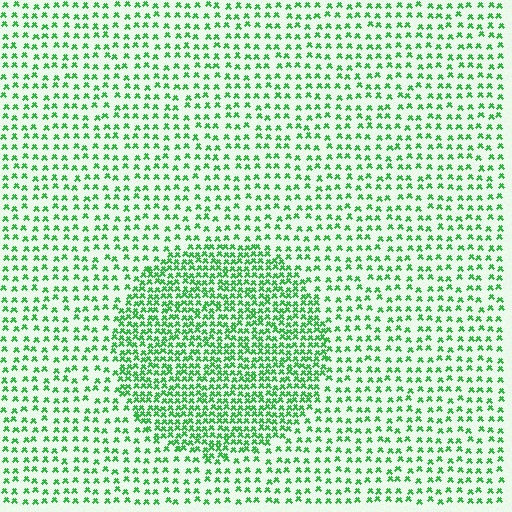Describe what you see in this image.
The image contains small green elements arranged at two different densities. A circle-shaped region is visible where the elements are more densely packed than the surrounding area.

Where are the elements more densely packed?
The elements are more densely packed inside the circle boundary.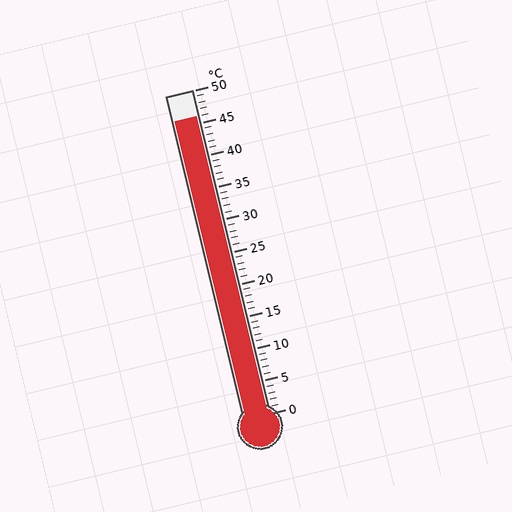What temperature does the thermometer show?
The thermometer shows approximately 46°C.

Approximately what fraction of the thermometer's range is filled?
The thermometer is filled to approximately 90% of its range.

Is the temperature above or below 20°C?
The temperature is above 20°C.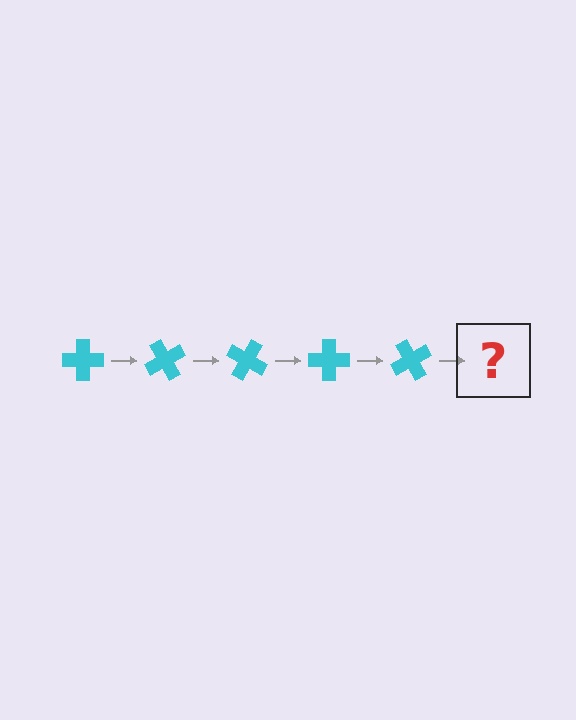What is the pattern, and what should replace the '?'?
The pattern is that the cross rotates 60 degrees each step. The '?' should be a cyan cross rotated 300 degrees.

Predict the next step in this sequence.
The next step is a cyan cross rotated 300 degrees.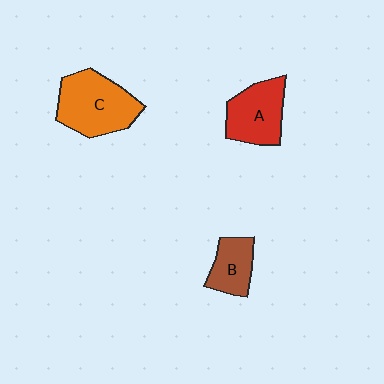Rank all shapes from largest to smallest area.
From largest to smallest: C (orange), A (red), B (brown).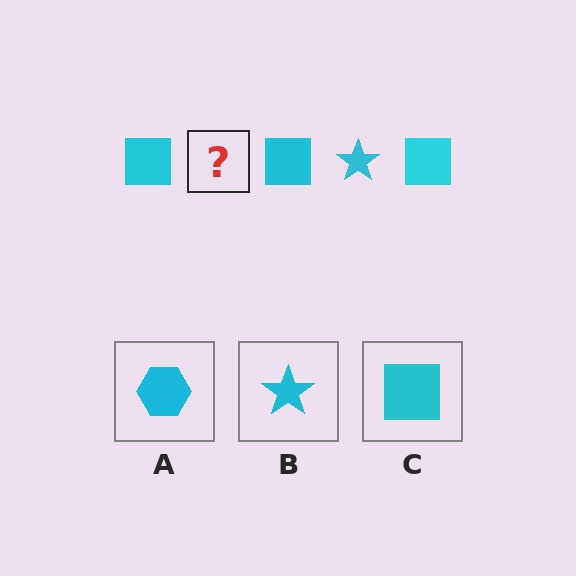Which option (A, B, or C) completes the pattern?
B.